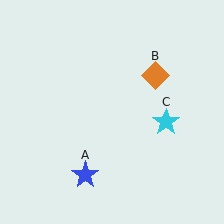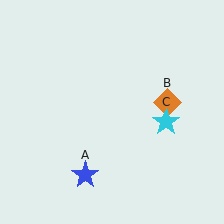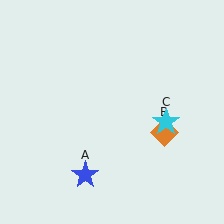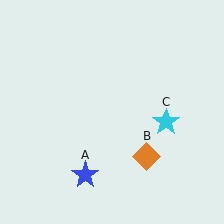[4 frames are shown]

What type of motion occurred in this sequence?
The orange diamond (object B) rotated clockwise around the center of the scene.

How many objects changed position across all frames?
1 object changed position: orange diamond (object B).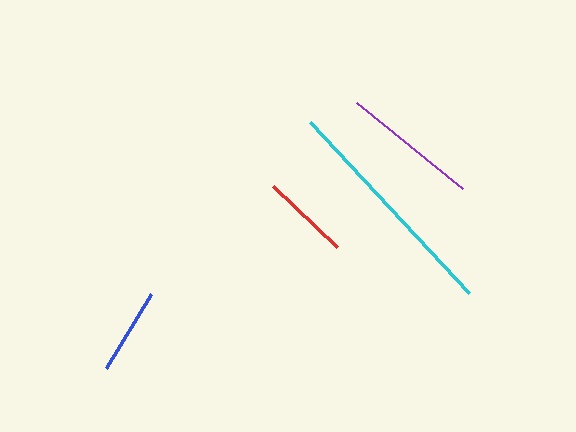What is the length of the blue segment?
The blue segment is approximately 86 pixels long.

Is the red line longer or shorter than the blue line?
The red line is longer than the blue line.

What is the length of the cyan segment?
The cyan segment is approximately 233 pixels long.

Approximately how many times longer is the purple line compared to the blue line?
The purple line is approximately 1.6 times the length of the blue line.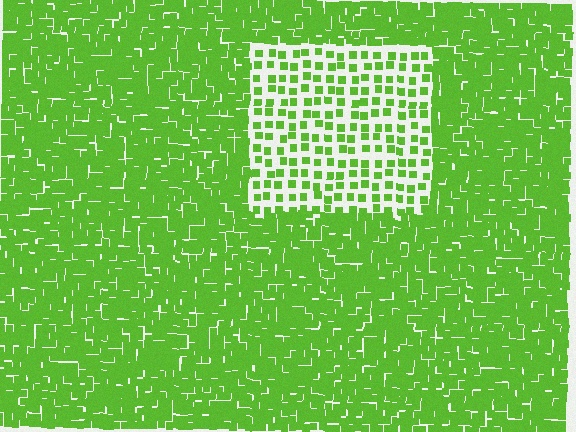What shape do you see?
I see a rectangle.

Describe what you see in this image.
The image contains small lime elements arranged at two different densities. A rectangle-shaped region is visible where the elements are less densely packed than the surrounding area.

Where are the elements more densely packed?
The elements are more densely packed outside the rectangle boundary.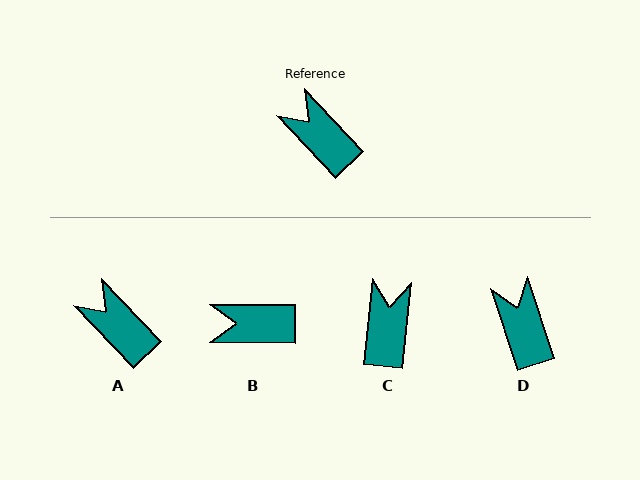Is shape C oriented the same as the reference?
No, it is off by about 50 degrees.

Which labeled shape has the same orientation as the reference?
A.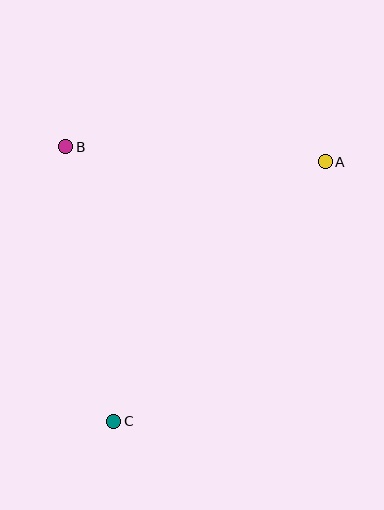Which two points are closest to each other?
Points A and B are closest to each other.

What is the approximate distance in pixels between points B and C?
The distance between B and C is approximately 279 pixels.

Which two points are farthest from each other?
Points A and C are farthest from each other.